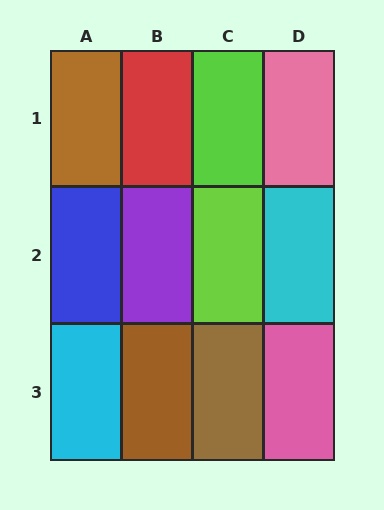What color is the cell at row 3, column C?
Brown.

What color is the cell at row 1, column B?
Red.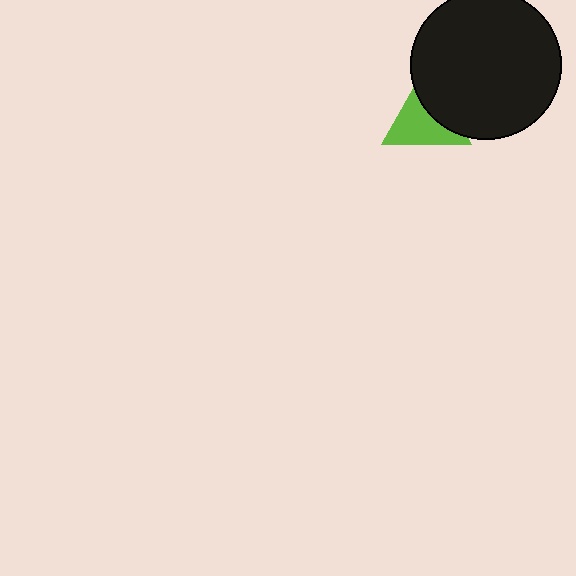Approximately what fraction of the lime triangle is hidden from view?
Roughly 39% of the lime triangle is hidden behind the black circle.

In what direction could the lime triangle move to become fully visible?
The lime triangle could move toward the lower-left. That would shift it out from behind the black circle entirely.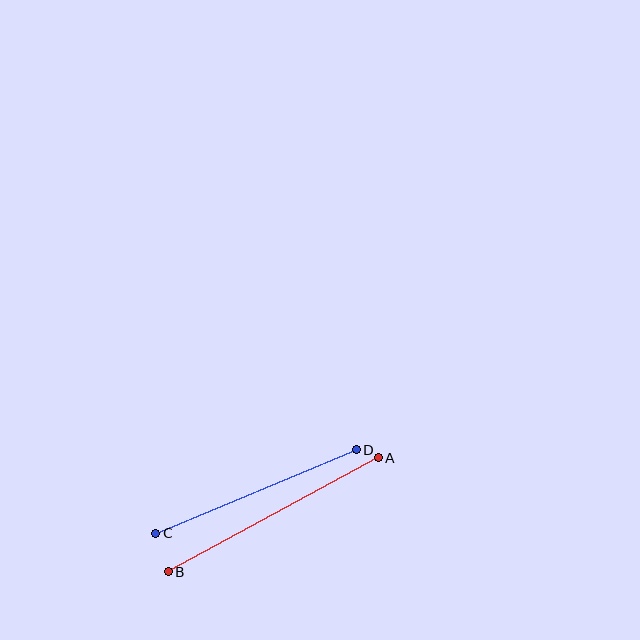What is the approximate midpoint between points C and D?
The midpoint is at approximately (256, 492) pixels.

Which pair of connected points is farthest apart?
Points A and B are farthest apart.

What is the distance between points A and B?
The distance is approximately 239 pixels.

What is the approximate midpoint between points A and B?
The midpoint is at approximately (273, 515) pixels.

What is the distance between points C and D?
The distance is approximately 217 pixels.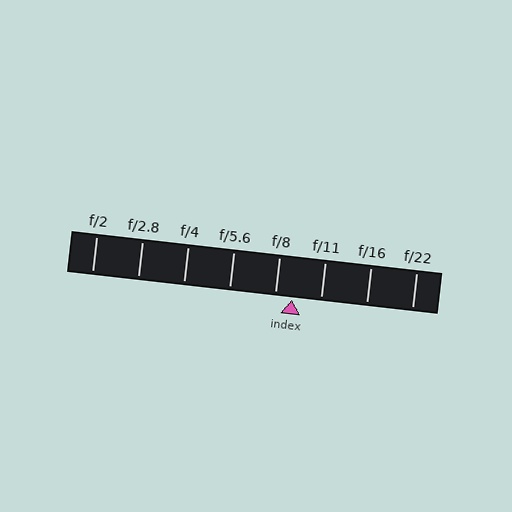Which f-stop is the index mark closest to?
The index mark is closest to f/8.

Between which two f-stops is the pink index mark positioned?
The index mark is between f/8 and f/11.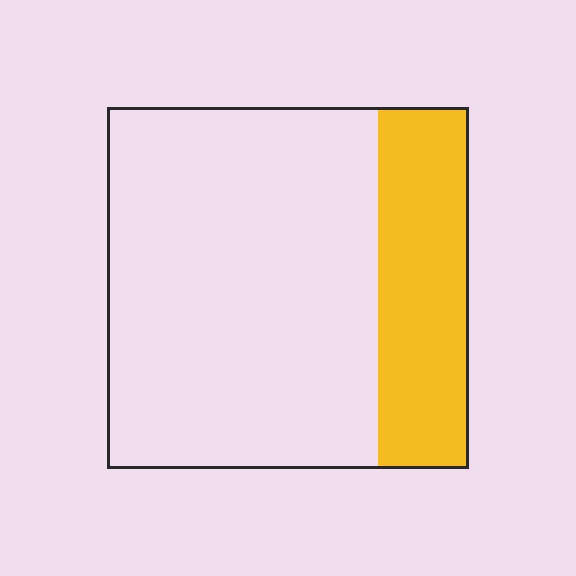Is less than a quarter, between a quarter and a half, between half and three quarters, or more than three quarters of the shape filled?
Between a quarter and a half.